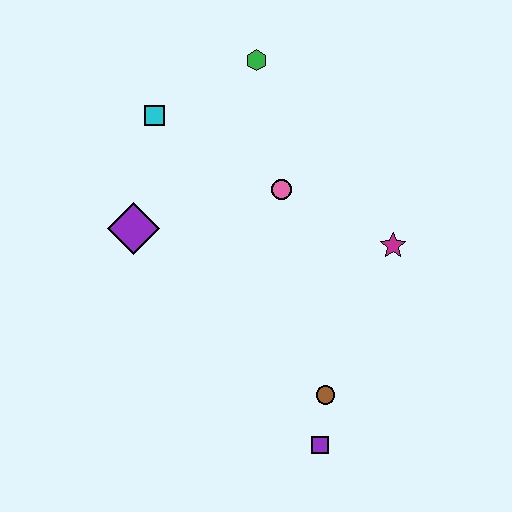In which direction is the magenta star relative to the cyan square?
The magenta star is to the right of the cyan square.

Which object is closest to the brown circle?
The purple square is closest to the brown circle.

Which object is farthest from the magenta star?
The cyan square is farthest from the magenta star.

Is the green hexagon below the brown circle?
No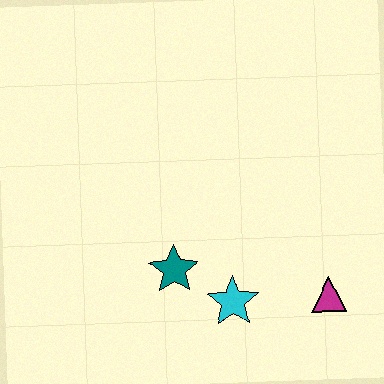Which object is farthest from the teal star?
The magenta triangle is farthest from the teal star.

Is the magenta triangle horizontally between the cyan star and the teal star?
No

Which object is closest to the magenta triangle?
The cyan star is closest to the magenta triangle.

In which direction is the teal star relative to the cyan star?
The teal star is to the left of the cyan star.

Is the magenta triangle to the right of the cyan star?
Yes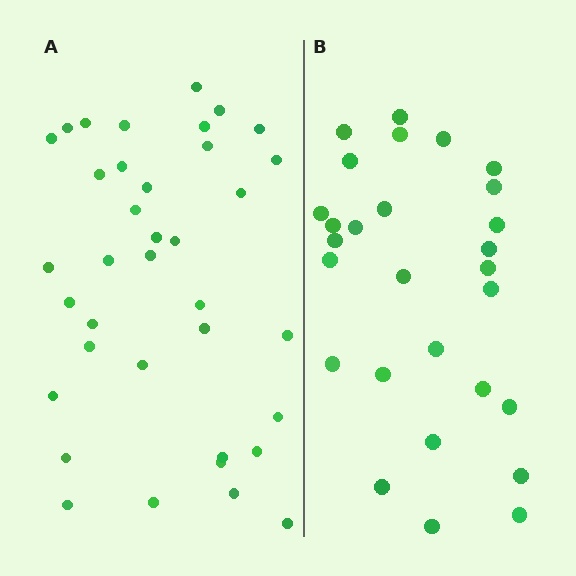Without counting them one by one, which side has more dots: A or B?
Region A (the left region) has more dots.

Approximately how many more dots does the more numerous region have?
Region A has roughly 8 or so more dots than region B.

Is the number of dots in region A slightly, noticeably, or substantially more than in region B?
Region A has noticeably more, but not dramatically so. The ratio is roughly 1.3 to 1.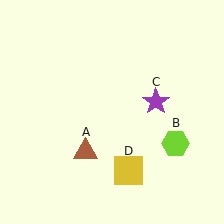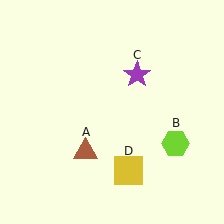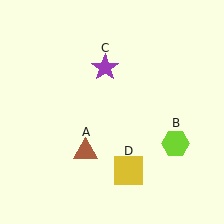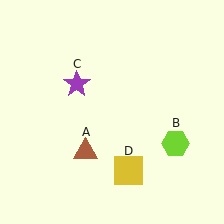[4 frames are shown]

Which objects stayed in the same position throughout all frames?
Brown triangle (object A) and lime hexagon (object B) and yellow square (object D) remained stationary.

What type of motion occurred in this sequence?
The purple star (object C) rotated counterclockwise around the center of the scene.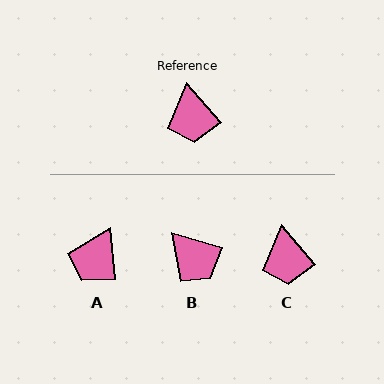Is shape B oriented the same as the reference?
No, it is off by about 33 degrees.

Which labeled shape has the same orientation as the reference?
C.